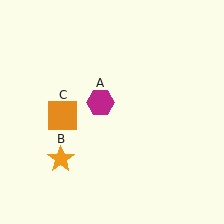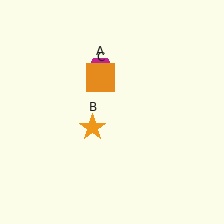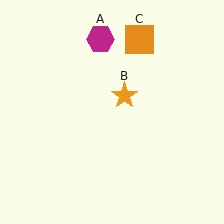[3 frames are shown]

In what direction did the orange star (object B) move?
The orange star (object B) moved up and to the right.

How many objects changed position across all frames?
3 objects changed position: magenta hexagon (object A), orange star (object B), orange square (object C).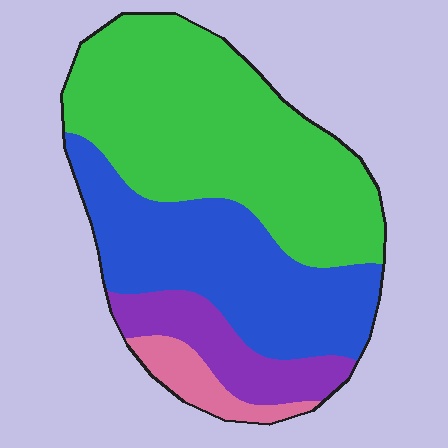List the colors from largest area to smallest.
From largest to smallest: green, blue, purple, pink.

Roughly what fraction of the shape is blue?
Blue takes up about one third (1/3) of the shape.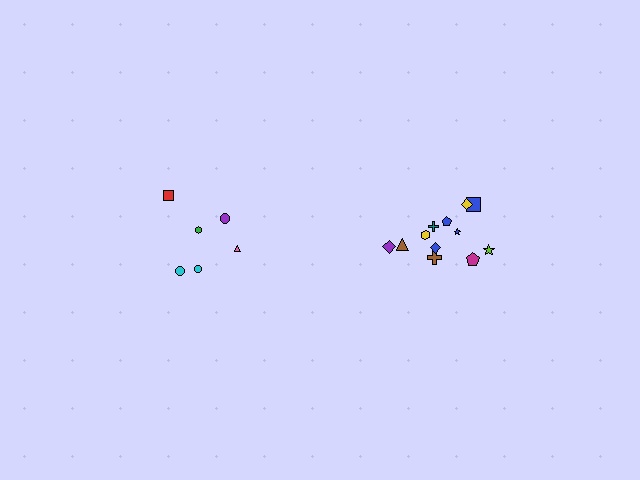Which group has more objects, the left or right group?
The right group.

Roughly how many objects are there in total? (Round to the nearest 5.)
Roughly 20 objects in total.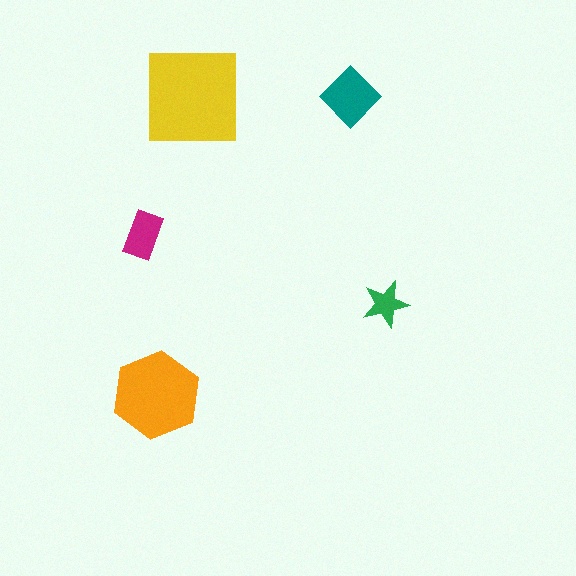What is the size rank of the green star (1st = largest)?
5th.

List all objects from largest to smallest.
The yellow square, the orange hexagon, the teal diamond, the magenta rectangle, the green star.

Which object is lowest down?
The orange hexagon is bottommost.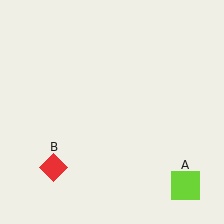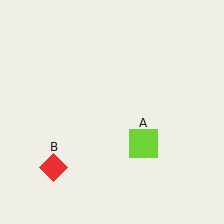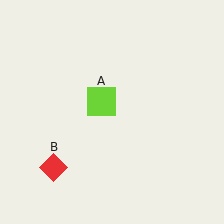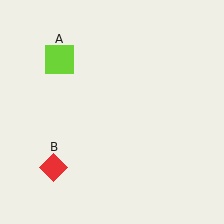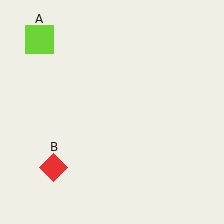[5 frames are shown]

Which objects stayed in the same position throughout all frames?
Red diamond (object B) remained stationary.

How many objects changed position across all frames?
1 object changed position: lime square (object A).